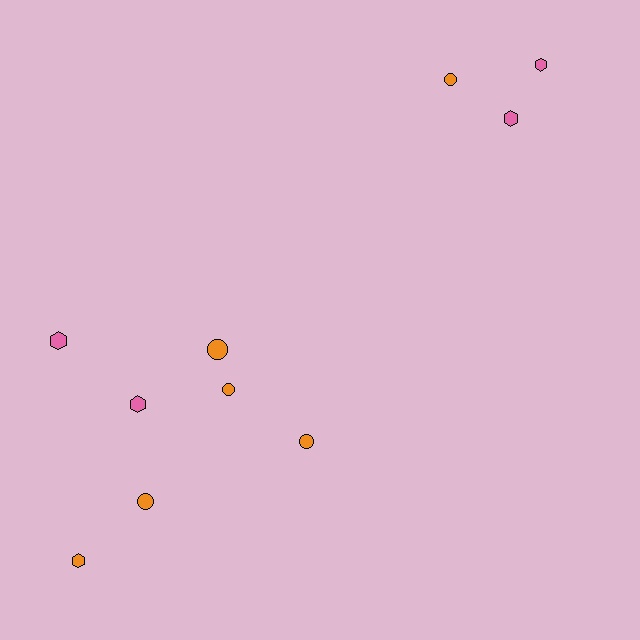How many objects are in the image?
There are 10 objects.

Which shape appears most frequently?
Hexagon, with 5 objects.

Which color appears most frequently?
Orange, with 6 objects.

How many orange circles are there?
There are 5 orange circles.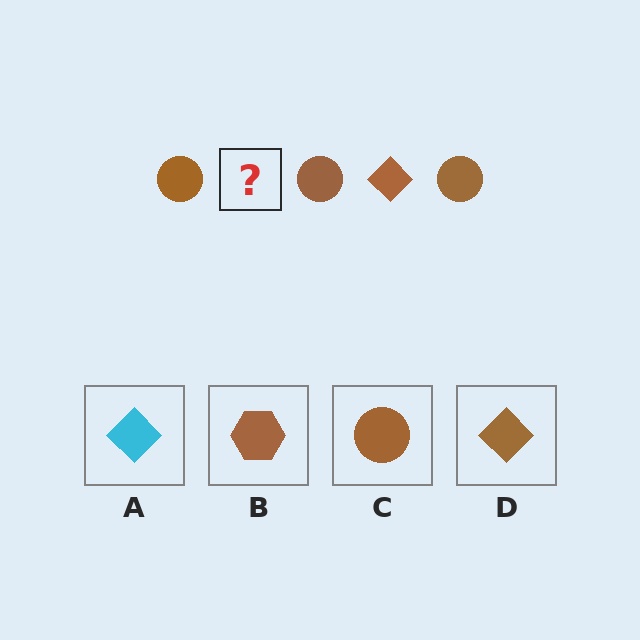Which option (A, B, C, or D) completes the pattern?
D.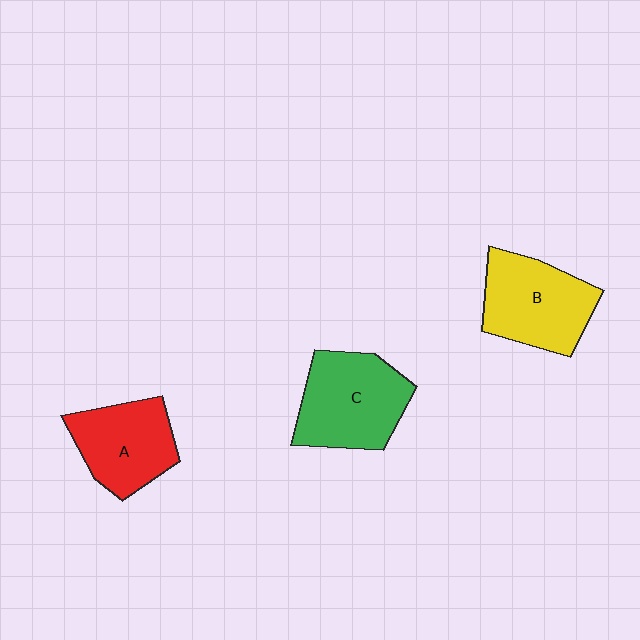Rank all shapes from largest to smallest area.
From largest to smallest: C (green), B (yellow), A (red).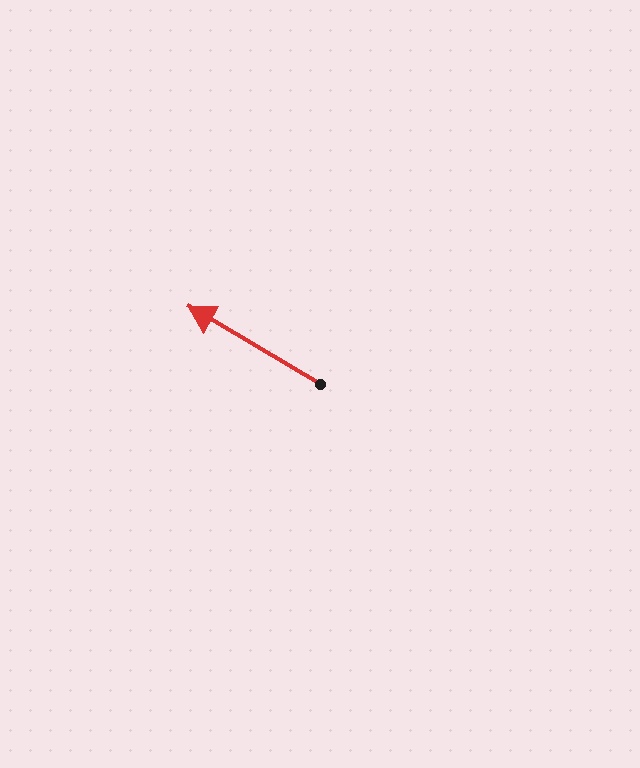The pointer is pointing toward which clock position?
Roughly 10 o'clock.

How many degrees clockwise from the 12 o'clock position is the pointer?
Approximately 301 degrees.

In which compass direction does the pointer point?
Northwest.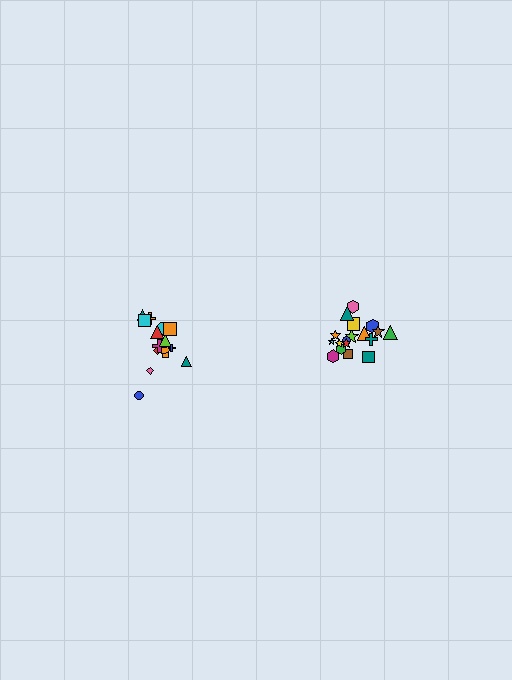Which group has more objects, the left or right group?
The right group.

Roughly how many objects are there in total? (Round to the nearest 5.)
Roughly 35 objects in total.